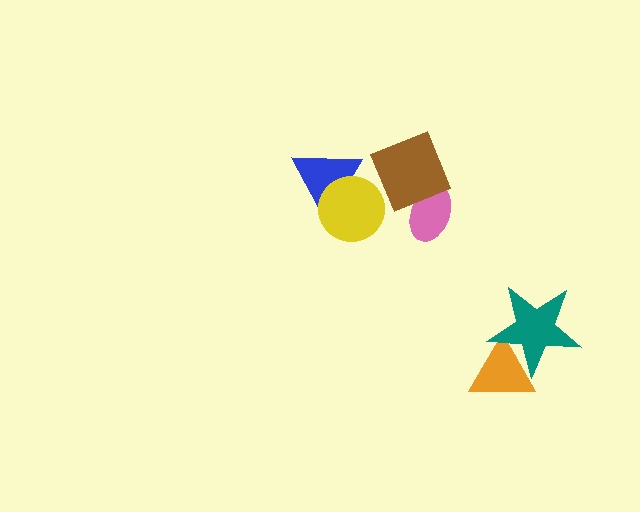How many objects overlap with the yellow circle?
1 object overlaps with the yellow circle.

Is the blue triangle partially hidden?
Yes, it is partially covered by another shape.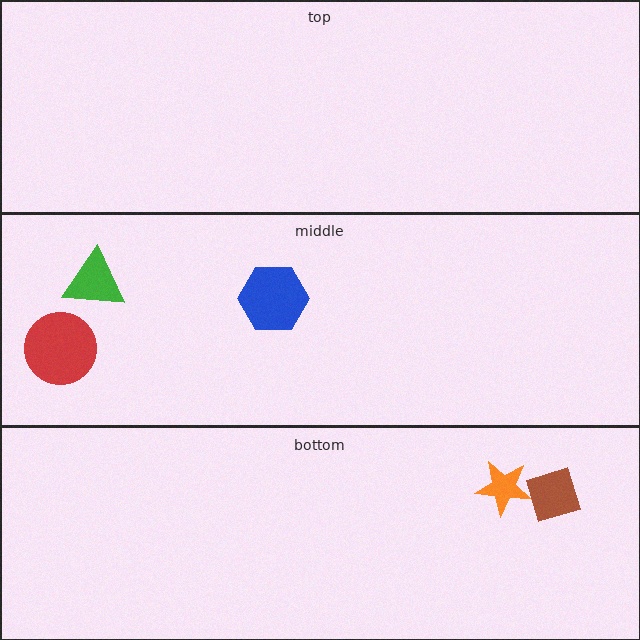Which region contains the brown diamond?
The bottom region.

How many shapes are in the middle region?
3.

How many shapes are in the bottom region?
2.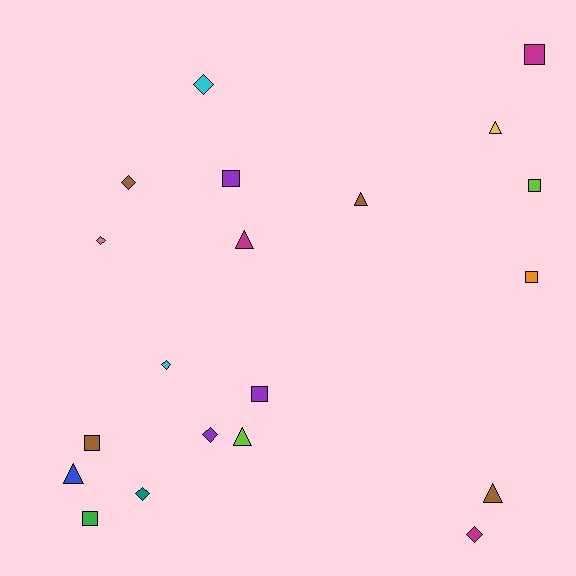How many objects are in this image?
There are 20 objects.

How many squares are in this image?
There are 7 squares.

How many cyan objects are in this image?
There are 2 cyan objects.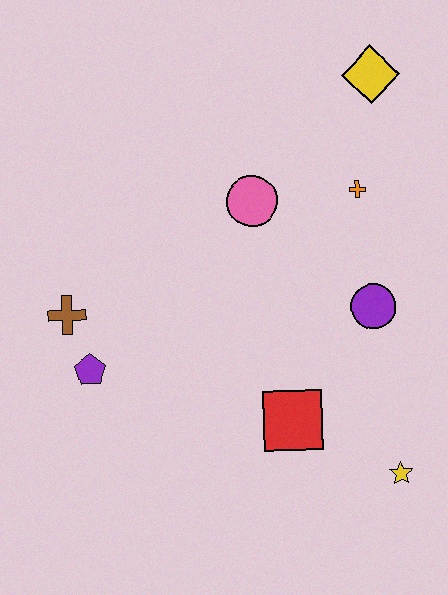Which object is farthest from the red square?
The yellow diamond is farthest from the red square.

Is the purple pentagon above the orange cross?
No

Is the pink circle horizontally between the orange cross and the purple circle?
No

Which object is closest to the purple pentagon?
The brown cross is closest to the purple pentagon.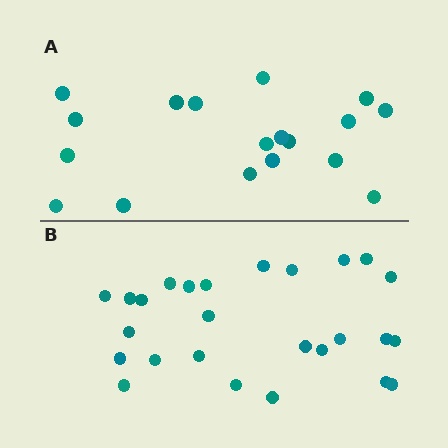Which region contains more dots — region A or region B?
Region B (the bottom region) has more dots.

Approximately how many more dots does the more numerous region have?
Region B has roughly 8 or so more dots than region A.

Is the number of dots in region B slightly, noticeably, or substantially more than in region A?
Region B has noticeably more, but not dramatically so. The ratio is roughly 1.4 to 1.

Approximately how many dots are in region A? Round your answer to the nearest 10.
About 20 dots. (The exact count is 18, which rounds to 20.)